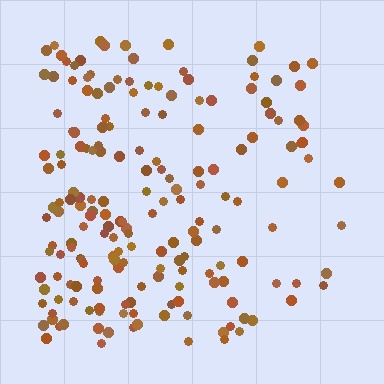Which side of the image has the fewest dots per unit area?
The right.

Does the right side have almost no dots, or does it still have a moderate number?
Still a moderate number, just noticeably fewer than the left.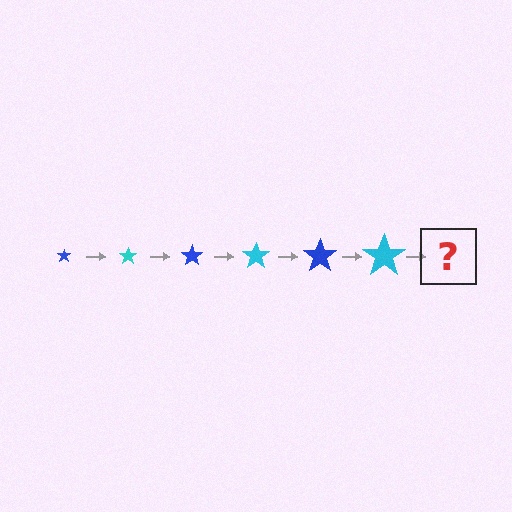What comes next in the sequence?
The next element should be a blue star, larger than the previous one.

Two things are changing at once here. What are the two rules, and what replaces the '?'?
The two rules are that the star grows larger each step and the color cycles through blue and cyan. The '?' should be a blue star, larger than the previous one.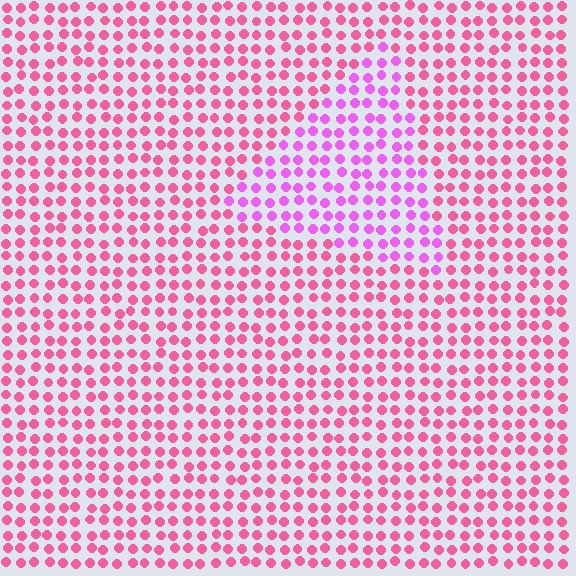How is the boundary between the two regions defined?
The boundary is defined purely by a slight shift in hue (about 35 degrees). Spacing, size, and orientation are identical on both sides.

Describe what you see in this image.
The image is filled with small pink elements in a uniform arrangement. A triangle-shaped region is visible where the elements are tinted to a slightly different hue, forming a subtle color boundary.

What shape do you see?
I see a triangle.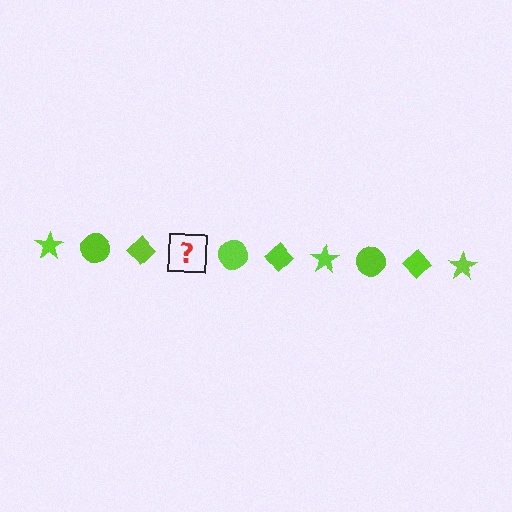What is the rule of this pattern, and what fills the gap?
The rule is that the pattern cycles through star, circle, diamond shapes in lime. The gap should be filled with a lime star.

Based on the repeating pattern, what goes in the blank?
The blank should be a lime star.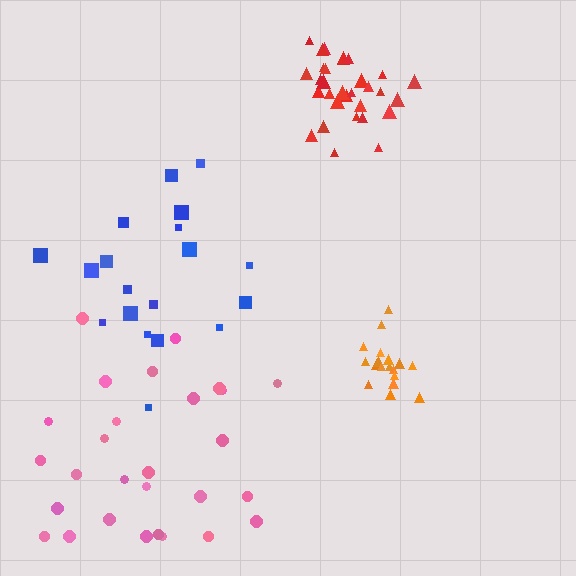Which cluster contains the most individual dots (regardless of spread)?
Red (31).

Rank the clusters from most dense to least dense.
orange, red, pink, blue.